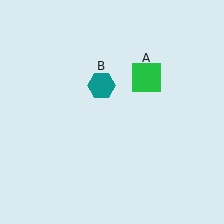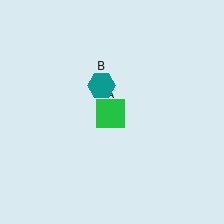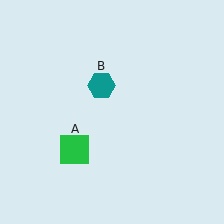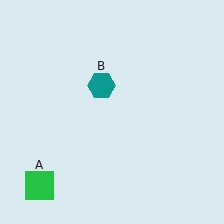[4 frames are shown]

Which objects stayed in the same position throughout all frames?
Teal hexagon (object B) remained stationary.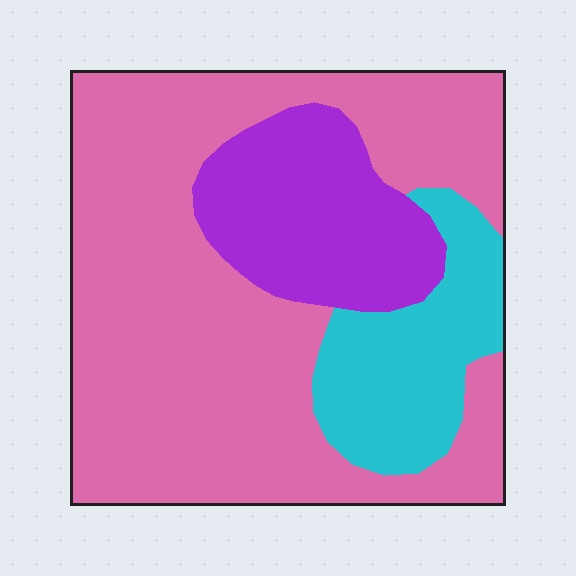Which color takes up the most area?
Pink, at roughly 65%.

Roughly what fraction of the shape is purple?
Purple takes up about one fifth (1/5) of the shape.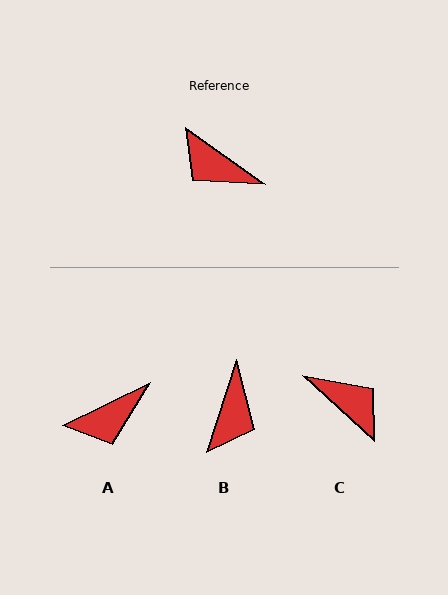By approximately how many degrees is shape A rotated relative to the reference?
Approximately 61 degrees counter-clockwise.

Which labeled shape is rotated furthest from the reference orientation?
C, about 173 degrees away.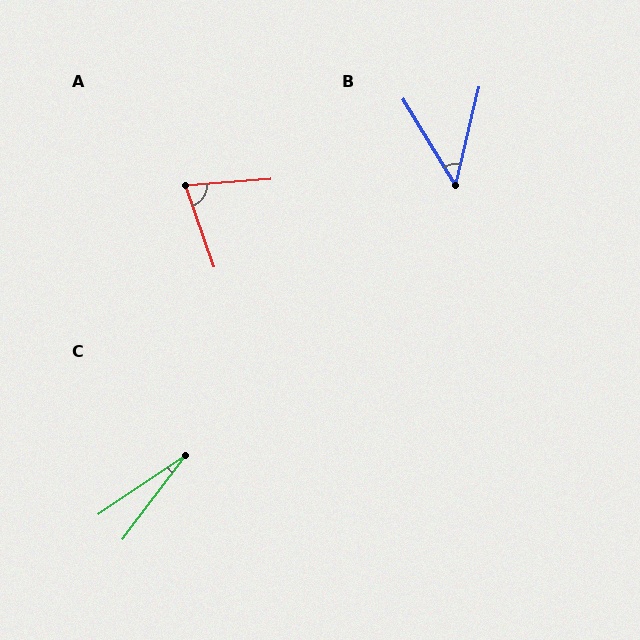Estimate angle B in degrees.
Approximately 44 degrees.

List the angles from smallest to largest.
C (19°), B (44°), A (75°).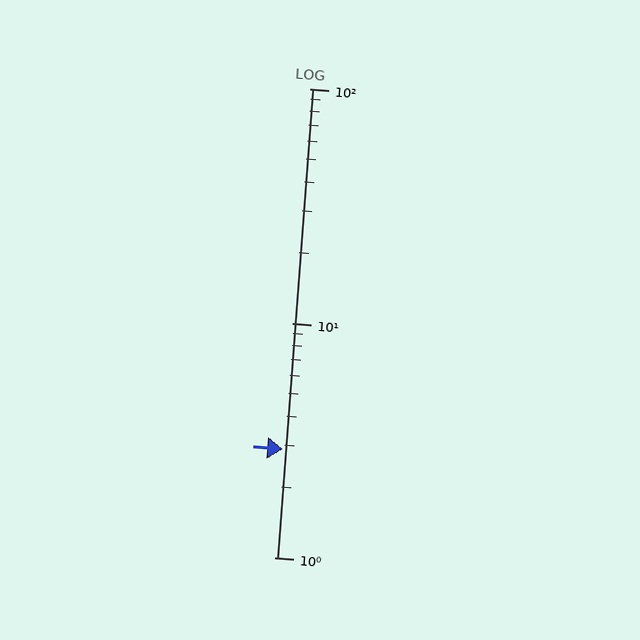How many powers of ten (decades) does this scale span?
The scale spans 2 decades, from 1 to 100.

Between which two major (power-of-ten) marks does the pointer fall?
The pointer is between 1 and 10.